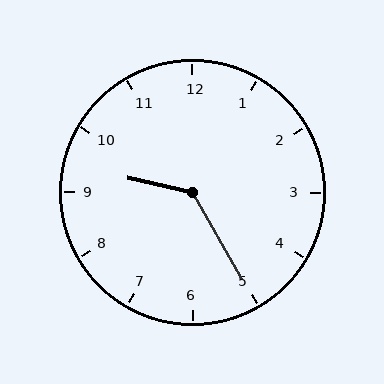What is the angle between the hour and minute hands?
Approximately 132 degrees.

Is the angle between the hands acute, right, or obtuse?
It is obtuse.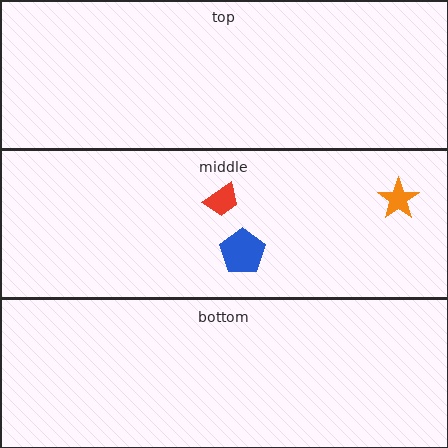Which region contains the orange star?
The middle region.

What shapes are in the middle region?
The orange star, the blue pentagon, the red trapezoid.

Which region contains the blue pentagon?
The middle region.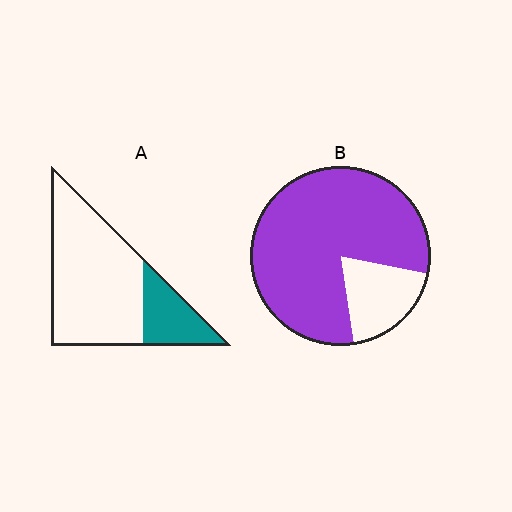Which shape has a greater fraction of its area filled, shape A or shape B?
Shape B.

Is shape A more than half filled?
No.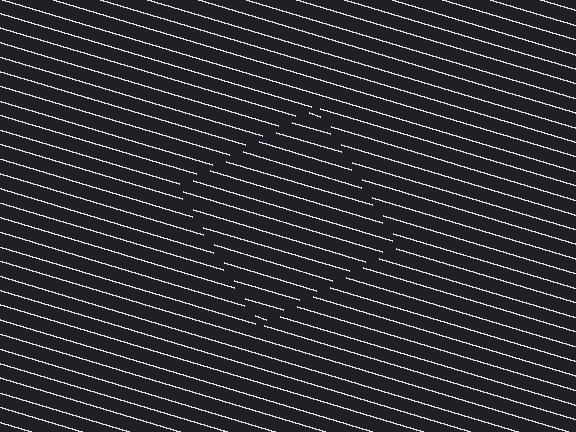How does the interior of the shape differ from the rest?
The interior of the shape contains the same grating, shifted by half a period — the contour is defined by the phase discontinuity where line-ends from the inner and outer gratings abut.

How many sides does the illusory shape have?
4 sides — the line-ends trace a square.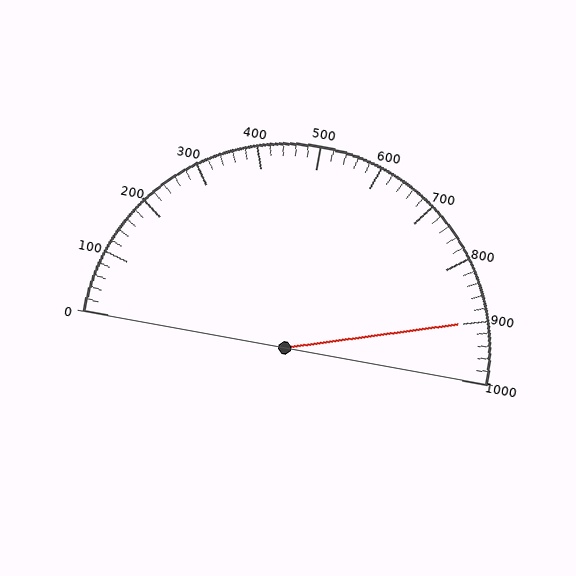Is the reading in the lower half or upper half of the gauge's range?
The reading is in the upper half of the range (0 to 1000).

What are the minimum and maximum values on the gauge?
The gauge ranges from 0 to 1000.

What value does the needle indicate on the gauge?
The needle indicates approximately 900.